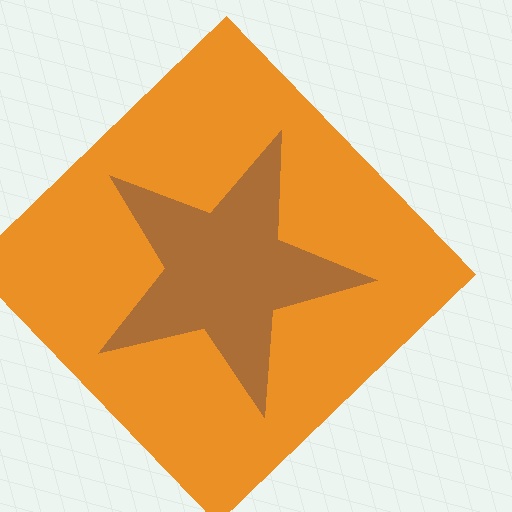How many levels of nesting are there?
2.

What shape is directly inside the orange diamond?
The brown star.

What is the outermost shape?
The orange diamond.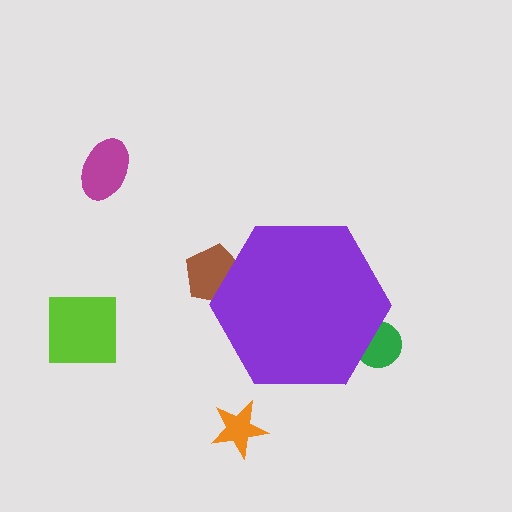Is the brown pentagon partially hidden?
Yes, the brown pentagon is partially hidden behind the purple hexagon.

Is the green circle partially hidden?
Yes, the green circle is partially hidden behind the purple hexagon.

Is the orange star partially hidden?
No, the orange star is fully visible.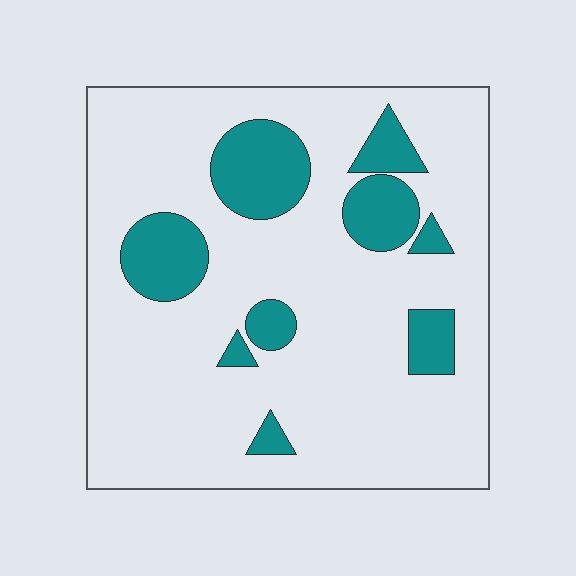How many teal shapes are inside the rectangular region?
9.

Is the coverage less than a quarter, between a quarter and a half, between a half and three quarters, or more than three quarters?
Less than a quarter.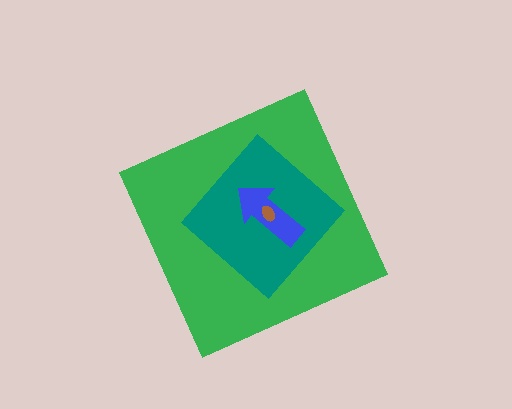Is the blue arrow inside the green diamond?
Yes.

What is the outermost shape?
The green diamond.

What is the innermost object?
The brown ellipse.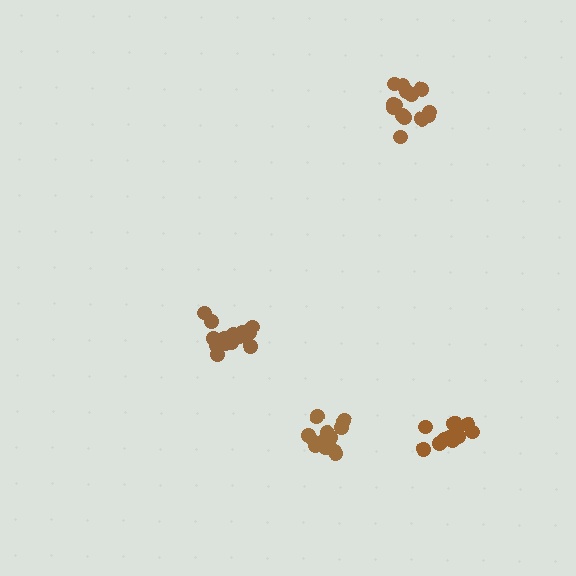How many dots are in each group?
Group 1: 14 dots, Group 2: 15 dots, Group 3: 13 dots, Group 4: 14 dots (56 total).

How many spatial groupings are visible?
There are 4 spatial groupings.